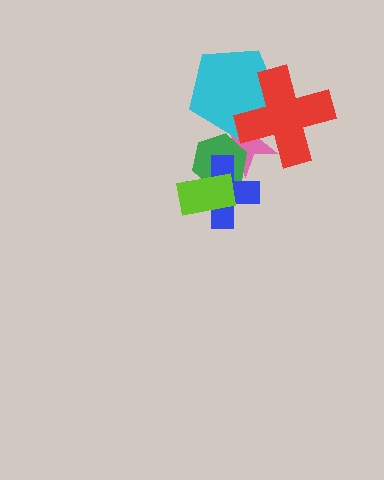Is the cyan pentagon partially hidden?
Yes, it is partially covered by another shape.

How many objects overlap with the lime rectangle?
2 objects overlap with the lime rectangle.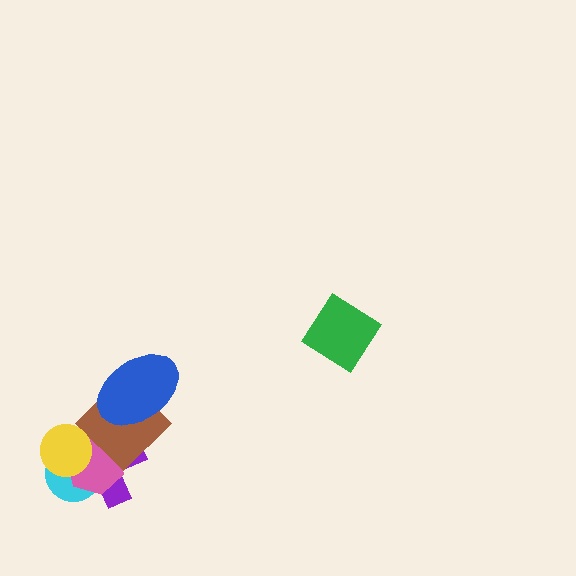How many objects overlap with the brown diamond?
4 objects overlap with the brown diamond.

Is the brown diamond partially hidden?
Yes, it is partially covered by another shape.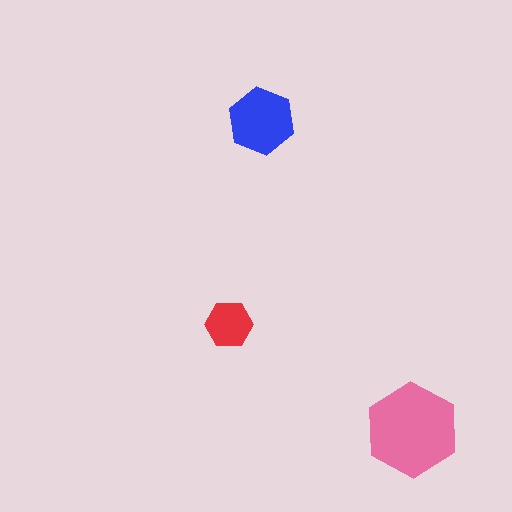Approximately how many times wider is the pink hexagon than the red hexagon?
About 2 times wider.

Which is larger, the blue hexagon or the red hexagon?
The blue one.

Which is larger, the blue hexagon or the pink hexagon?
The pink one.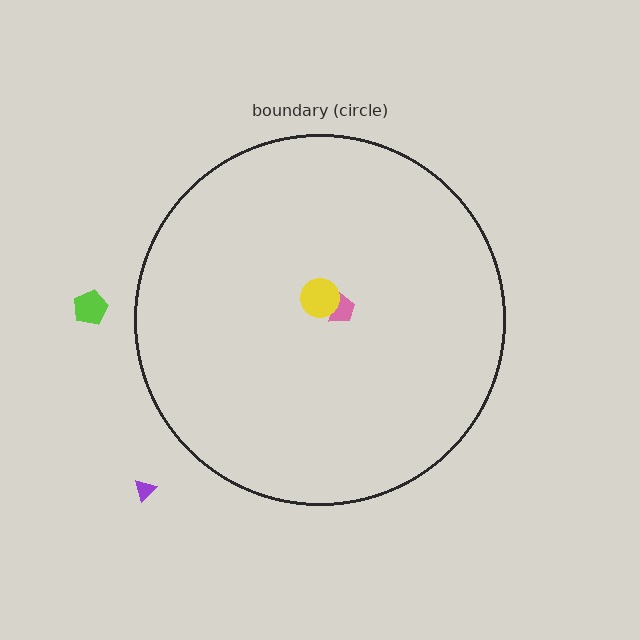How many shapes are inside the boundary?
2 inside, 2 outside.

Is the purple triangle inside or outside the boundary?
Outside.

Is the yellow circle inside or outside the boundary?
Inside.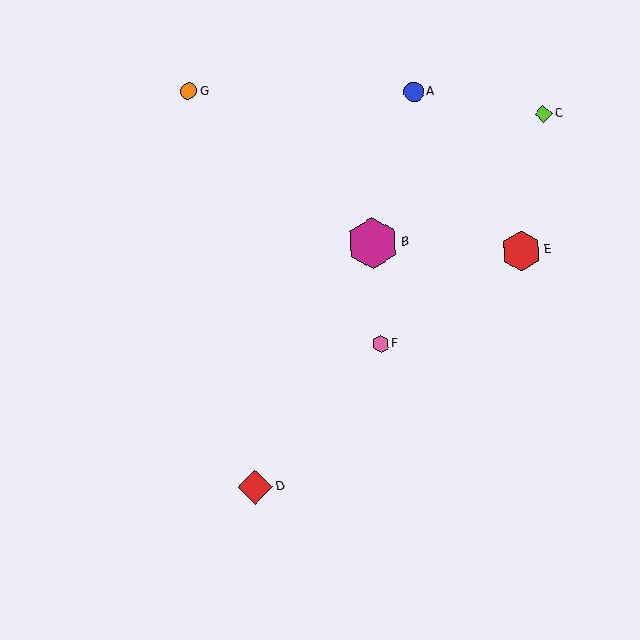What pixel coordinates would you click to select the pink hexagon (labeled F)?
Click at (380, 344) to select the pink hexagon F.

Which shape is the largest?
The magenta hexagon (labeled B) is the largest.